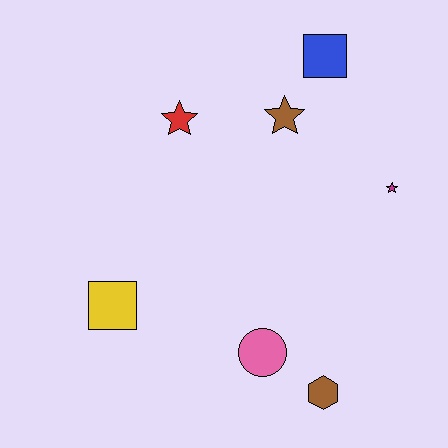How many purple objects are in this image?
There are no purple objects.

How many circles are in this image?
There is 1 circle.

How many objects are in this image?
There are 7 objects.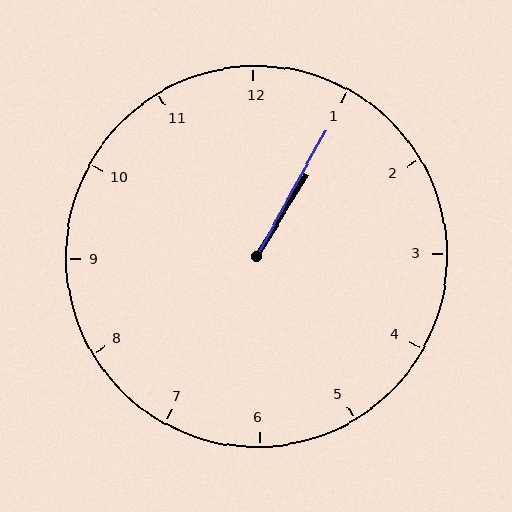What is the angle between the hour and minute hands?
Approximately 2 degrees.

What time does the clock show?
1:05.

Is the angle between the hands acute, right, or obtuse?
It is acute.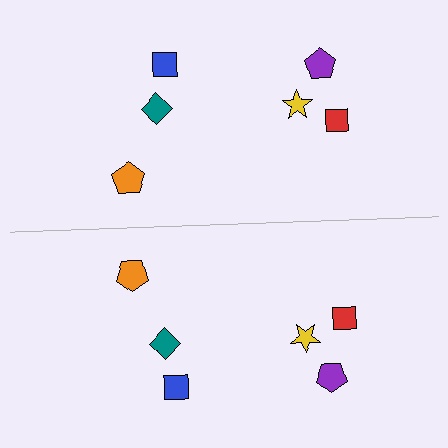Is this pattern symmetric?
Yes, this pattern has bilateral (reflection) symmetry.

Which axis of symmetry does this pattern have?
The pattern has a horizontal axis of symmetry running through the center of the image.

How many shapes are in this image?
There are 12 shapes in this image.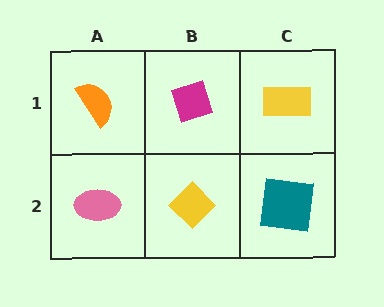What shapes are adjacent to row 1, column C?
A teal square (row 2, column C), a magenta diamond (row 1, column B).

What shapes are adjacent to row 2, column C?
A yellow rectangle (row 1, column C), a yellow diamond (row 2, column B).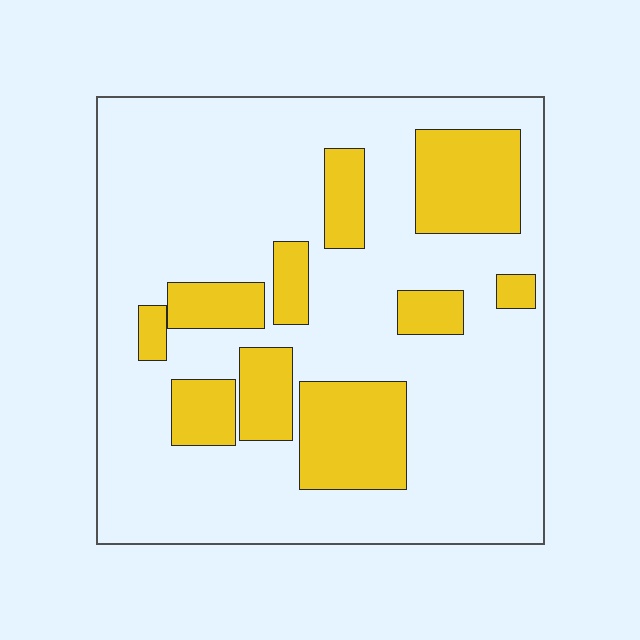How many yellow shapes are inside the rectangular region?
10.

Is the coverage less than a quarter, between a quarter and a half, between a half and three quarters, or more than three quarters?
Less than a quarter.